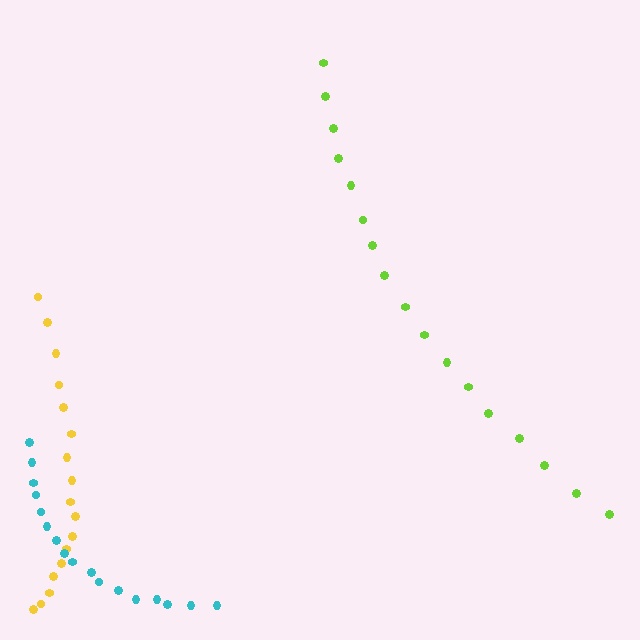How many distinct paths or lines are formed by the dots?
There are 3 distinct paths.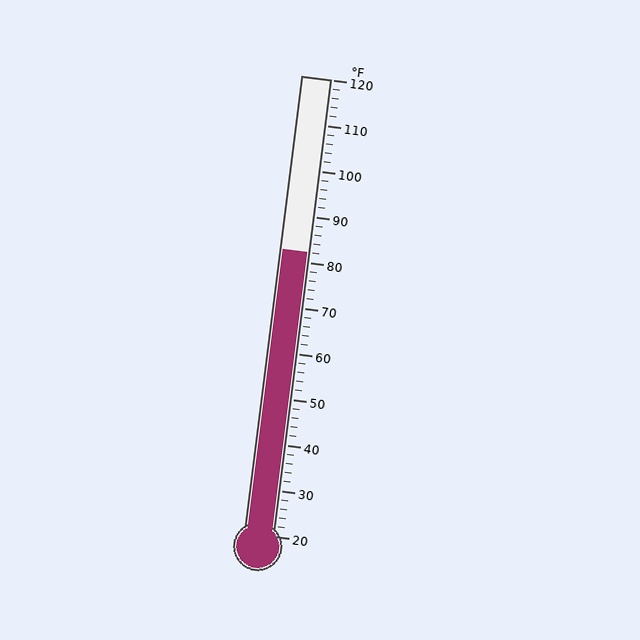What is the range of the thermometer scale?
The thermometer scale ranges from 20°F to 120°F.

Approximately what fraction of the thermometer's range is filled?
The thermometer is filled to approximately 60% of its range.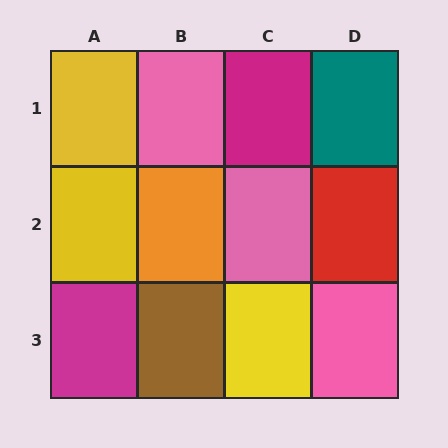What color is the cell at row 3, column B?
Brown.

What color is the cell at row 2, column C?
Pink.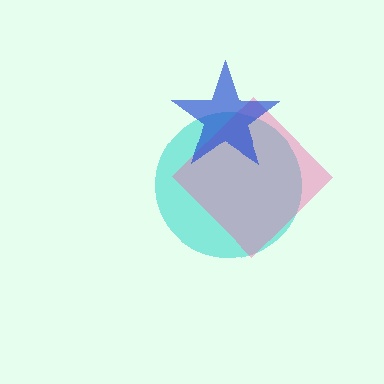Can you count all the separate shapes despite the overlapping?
Yes, there are 3 separate shapes.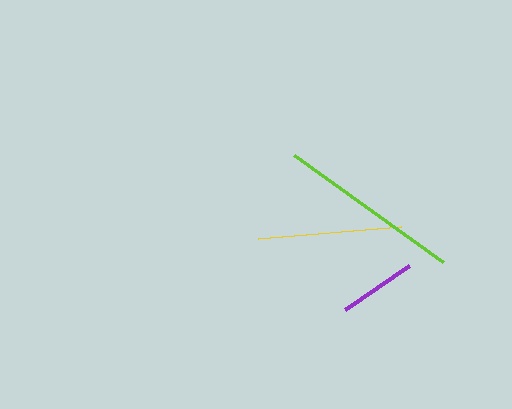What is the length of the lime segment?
The lime segment is approximately 183 pixels long.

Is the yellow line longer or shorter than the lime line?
The lime line is longer than the yellow line.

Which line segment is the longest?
The lime line is the longest at approximately 183 pixels.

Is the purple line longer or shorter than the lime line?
The lime line is longer than the purple line.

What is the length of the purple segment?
The purple segment is approximately 78 pixels long.